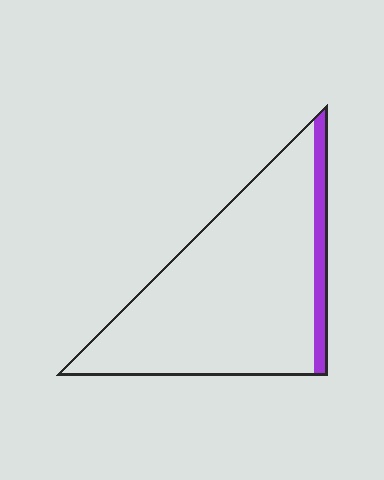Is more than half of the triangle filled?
No.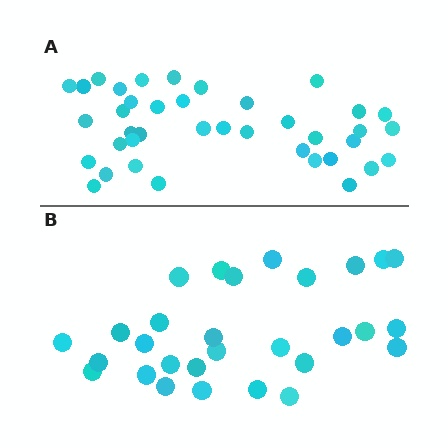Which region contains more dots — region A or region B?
Region A (the top region) has more dots.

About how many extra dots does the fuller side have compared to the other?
Region A has roughly 10 or so more dots than region B.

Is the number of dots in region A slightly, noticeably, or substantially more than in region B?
Region A has noticeably more, but not dramatically so. The ratio is roughly 1.3 to 1.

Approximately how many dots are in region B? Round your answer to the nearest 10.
About 30 dots. (The exact count is 29, which rounds to 30.)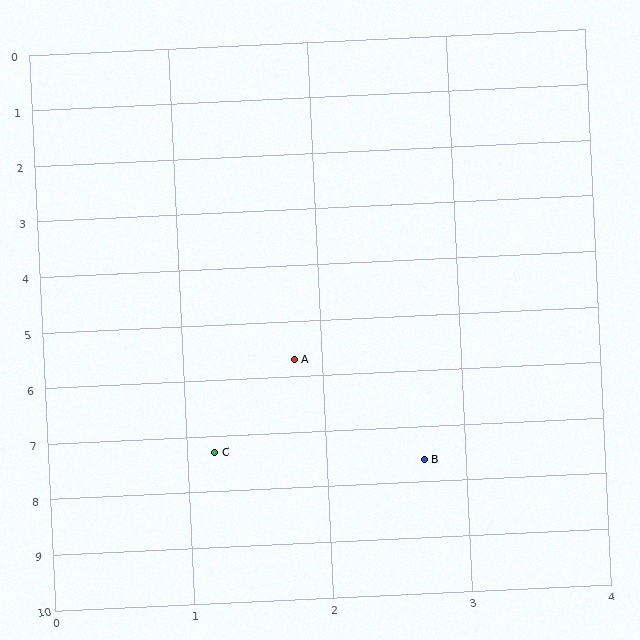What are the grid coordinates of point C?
Point C is at approximately (1.2, 7.3).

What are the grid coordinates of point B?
Point B is at approximately (2.7, 7.6).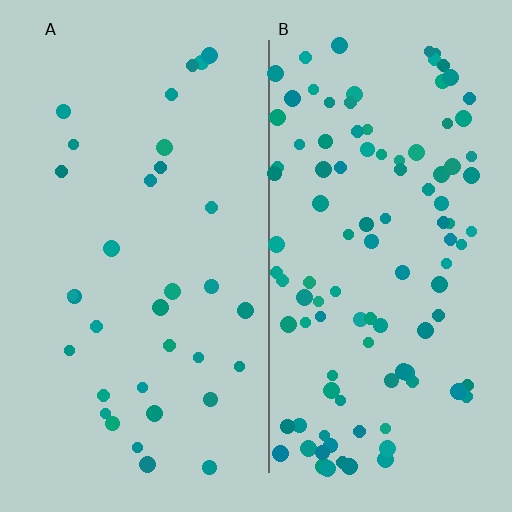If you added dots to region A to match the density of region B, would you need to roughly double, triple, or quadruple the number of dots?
Approximately triple.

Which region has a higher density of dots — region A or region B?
B (the right).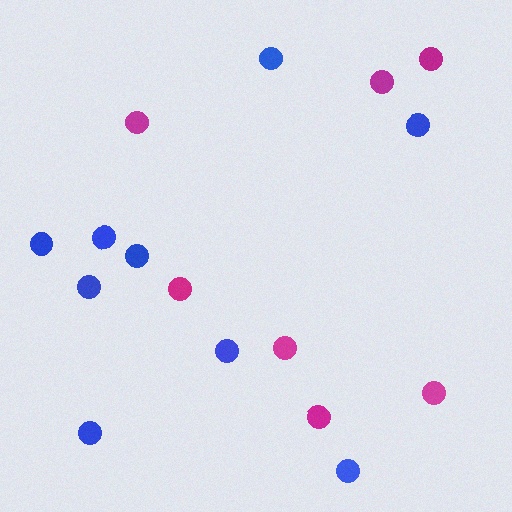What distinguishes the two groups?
There are 2 groups: one group of magenta circles (7) and one group of blue circles (9).